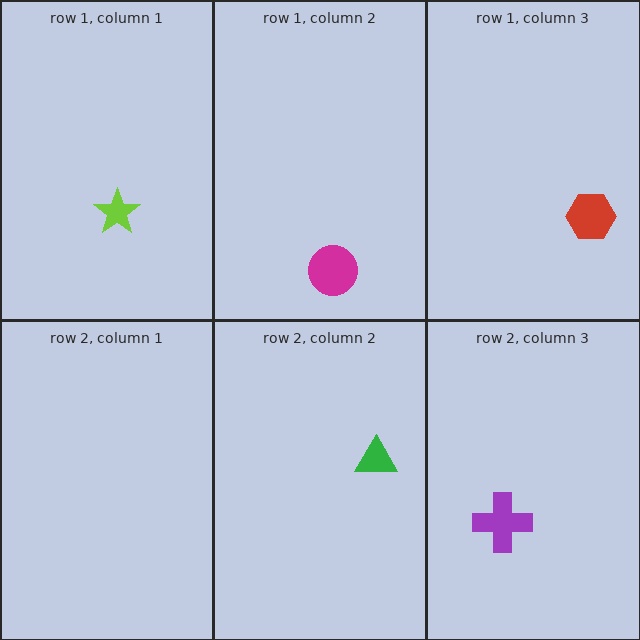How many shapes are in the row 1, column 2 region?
1.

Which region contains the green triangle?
The row 2, column 2 region.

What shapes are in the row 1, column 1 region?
The lime star.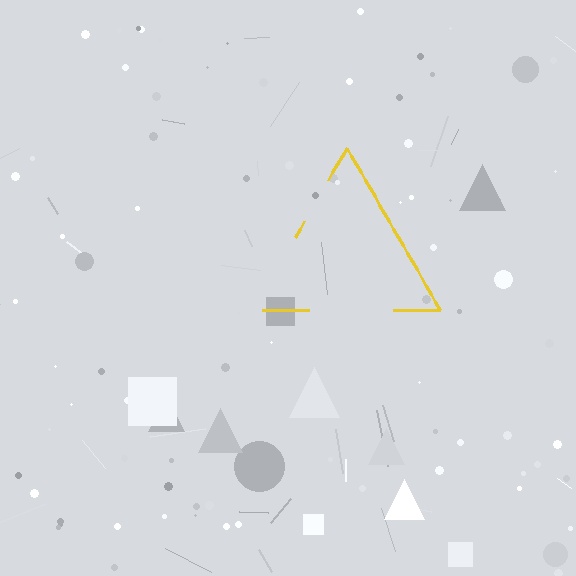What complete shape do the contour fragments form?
The contour fragments form a triangle.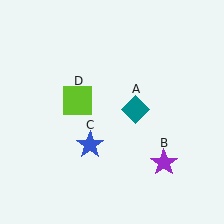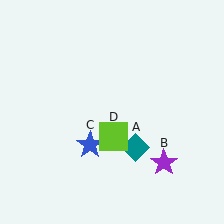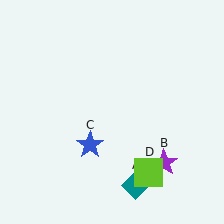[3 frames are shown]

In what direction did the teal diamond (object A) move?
The teal diamond (object A) moved down.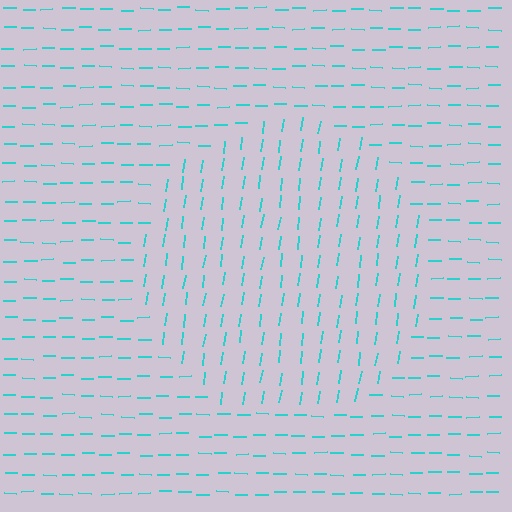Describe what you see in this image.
The image is filled with small cyan line segments. A circle region in the image has lines oriented differently from the surrounding lines, creating a visible texture boundary.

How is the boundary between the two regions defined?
The boundary is defined purely by a change in line orientation (approximately 81 degrees difference). All lines are the same color and thickness.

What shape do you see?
I see a circle.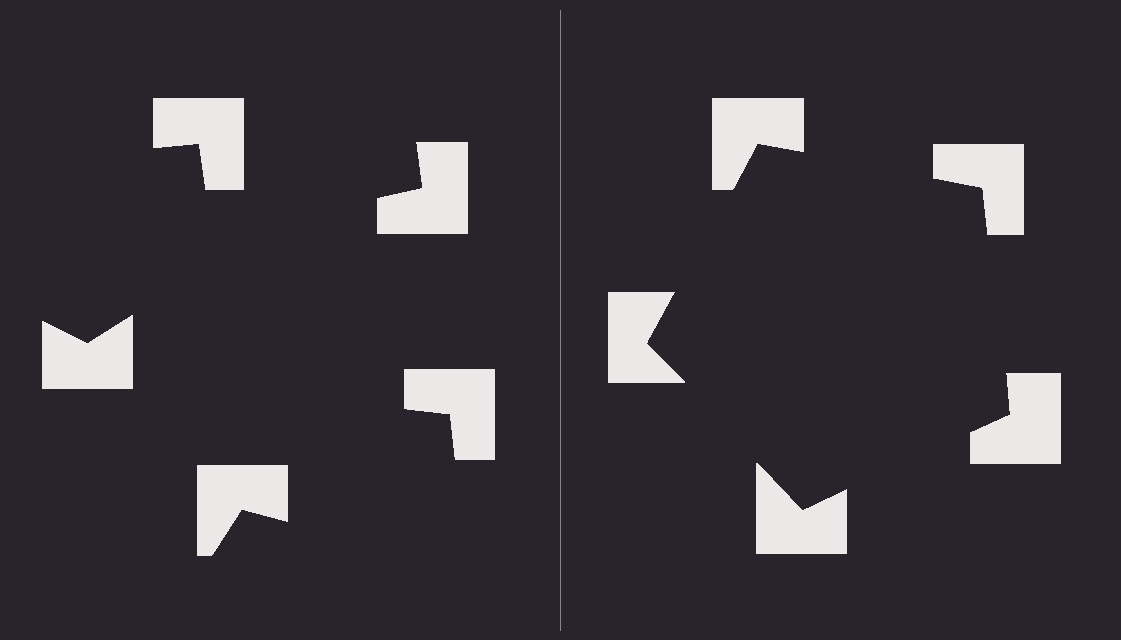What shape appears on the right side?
An illusory pentagon.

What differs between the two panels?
The notched squares are positioned identically on both sides; only the wedge orientations differ. On the right they align to a pentagon; on the left they are misaligned.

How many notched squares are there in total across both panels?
10 — 5 on each side.